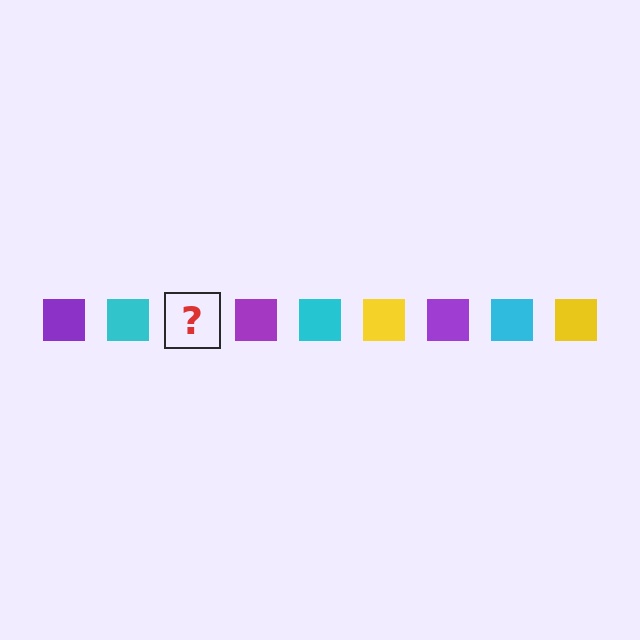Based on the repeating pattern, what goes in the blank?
The blank should be a yellow square.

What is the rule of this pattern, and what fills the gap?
The rule is that the pattern cycles through purple, cyan, yellow squares. The gap should be filled with a yellow square.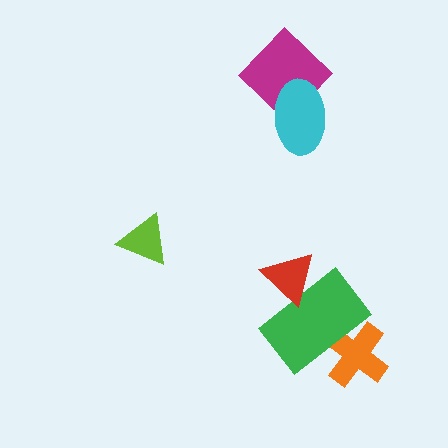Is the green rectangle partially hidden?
Yes, it is partially covered by another shape.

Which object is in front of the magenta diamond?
The cyan ellipse is in front of the magenta diamond.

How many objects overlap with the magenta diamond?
1 object overlaps with the magenta diamond.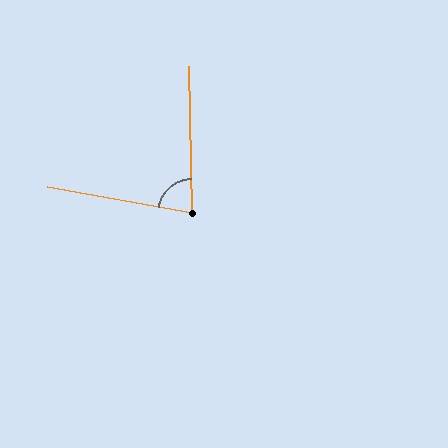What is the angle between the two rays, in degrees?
Approximately 79 degrees.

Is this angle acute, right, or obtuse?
It is acute.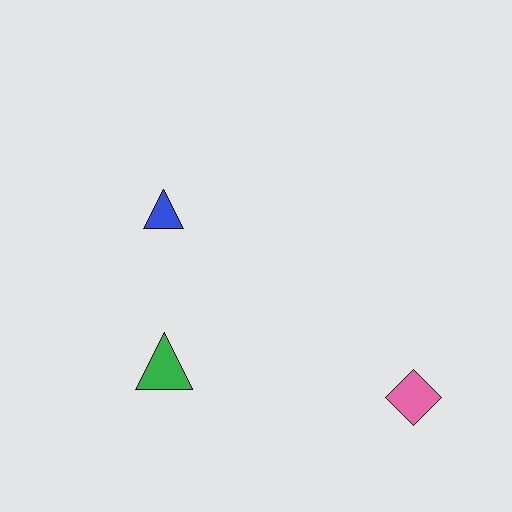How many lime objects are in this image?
There are no lime objects.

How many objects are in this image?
There are 3 objects.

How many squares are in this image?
There are no squares.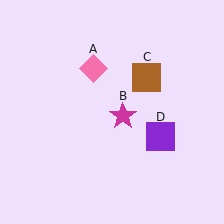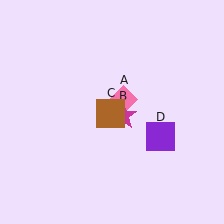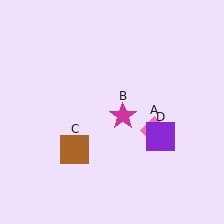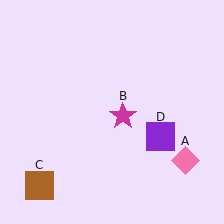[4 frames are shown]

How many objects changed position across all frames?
2 objects changed position: pink diamond (object A), brown square (object C).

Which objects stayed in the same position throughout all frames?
Magenta star (object B) and purple square (object D) remained stationary.